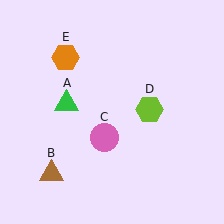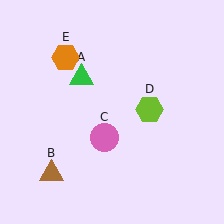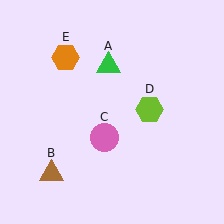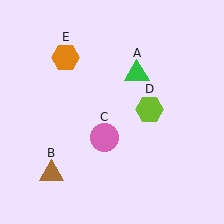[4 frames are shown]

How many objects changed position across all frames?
1 object changed position: green triangle (object A).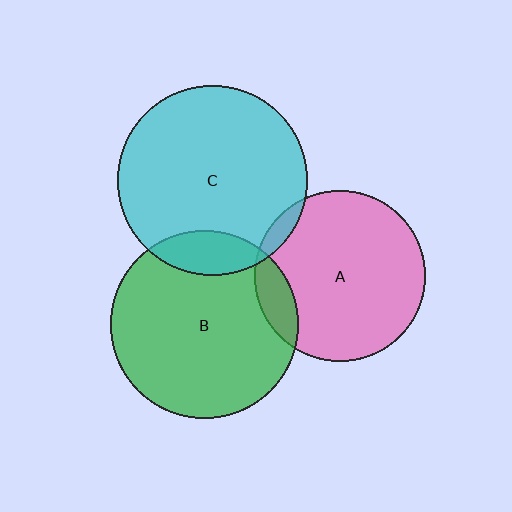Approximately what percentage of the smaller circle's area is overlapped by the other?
Approximately 10%.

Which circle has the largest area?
Circle C (cyan).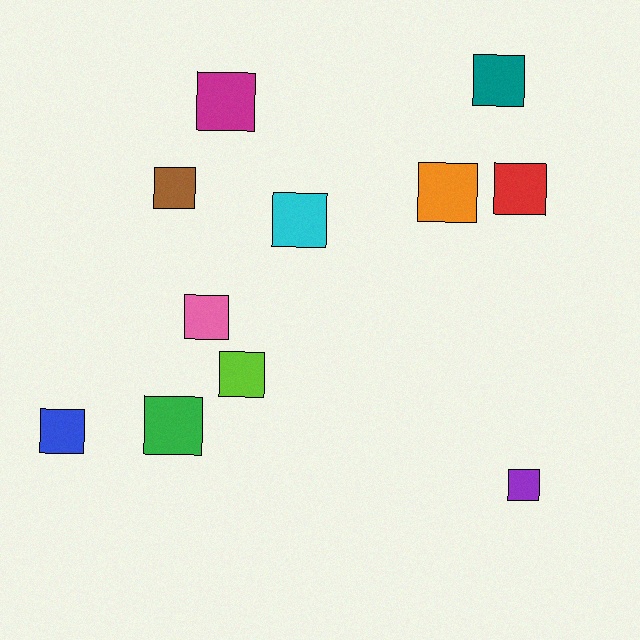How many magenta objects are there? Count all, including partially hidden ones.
There is 1 magenta object.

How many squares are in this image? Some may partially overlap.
There are 11 squares.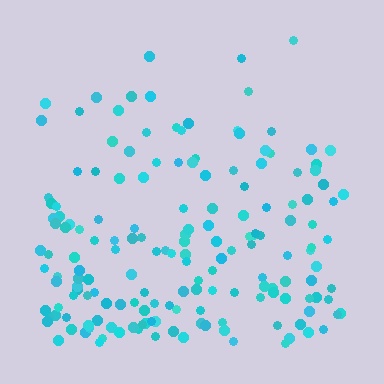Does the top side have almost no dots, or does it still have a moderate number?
Still a moderate number, just noticeably fewer than the bottom.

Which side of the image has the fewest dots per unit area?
The top.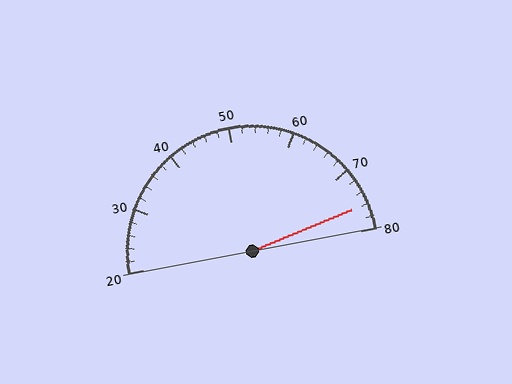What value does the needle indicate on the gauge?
The needle indicates approximately 76.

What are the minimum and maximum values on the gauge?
The gauge ranges from 20 to 80.